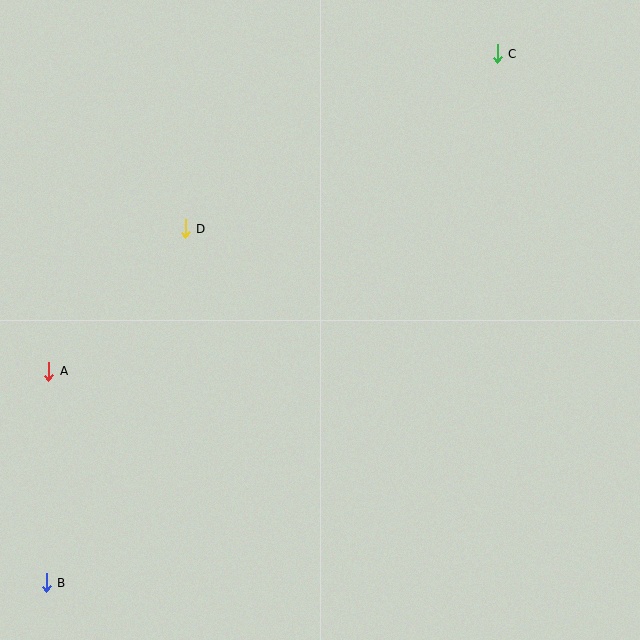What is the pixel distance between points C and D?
The distance between C and D is 358 pixels.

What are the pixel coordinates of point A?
Point A is at (49, 371).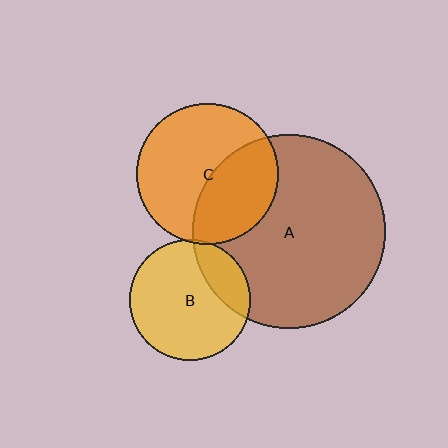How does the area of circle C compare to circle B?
Approximately 1.4 times.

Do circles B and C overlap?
Yes.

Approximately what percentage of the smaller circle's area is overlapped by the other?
Approximately 5%.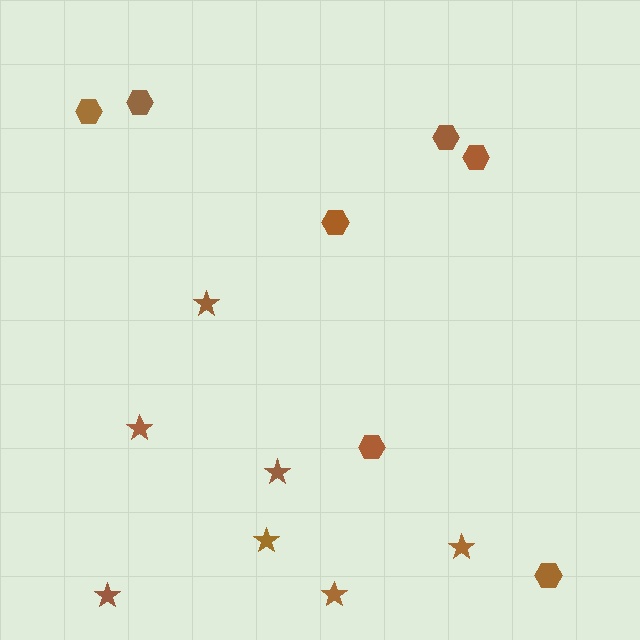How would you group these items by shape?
There are 2 groups: one group of stars (7) and one group of hexagons (7).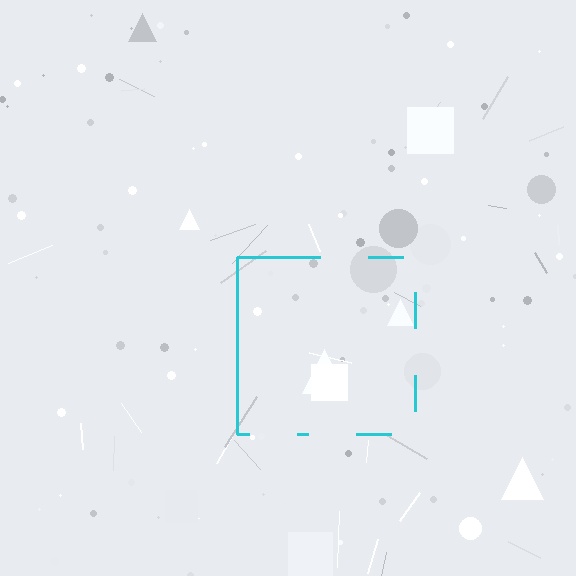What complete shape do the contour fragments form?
The contour fragments form a square.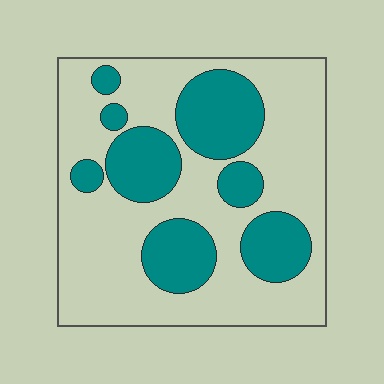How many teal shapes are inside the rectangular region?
8.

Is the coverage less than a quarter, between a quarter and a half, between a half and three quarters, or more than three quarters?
Between a quarter and a half.